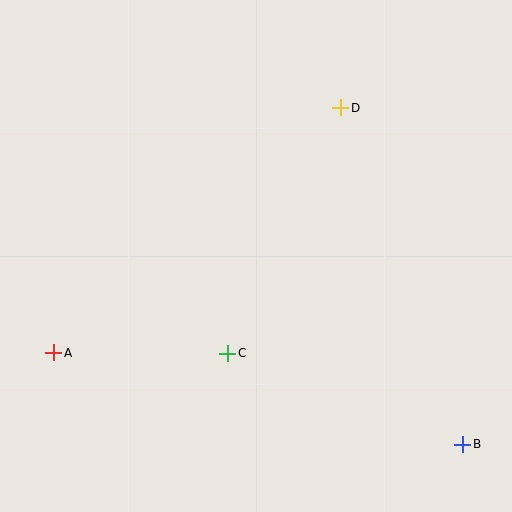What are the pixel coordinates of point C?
Point C is at (228, 354).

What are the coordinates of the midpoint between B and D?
The midpoint between B and D is at (402, 276).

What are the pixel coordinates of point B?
Point B is at (463, 444).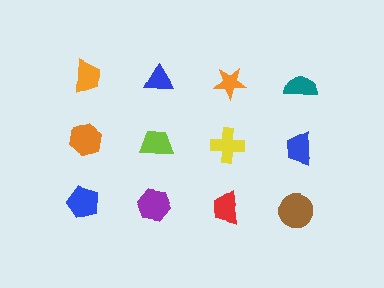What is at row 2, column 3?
A yellow cross.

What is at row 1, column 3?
An orange star.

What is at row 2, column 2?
A lime trapezoid.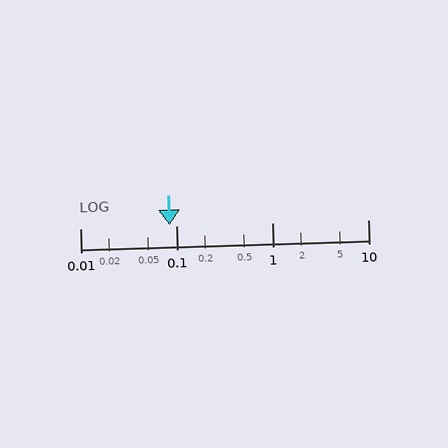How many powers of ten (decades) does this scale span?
The scale spans 3 decades, from 0.01 to 10.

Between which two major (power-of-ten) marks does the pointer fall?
The pointer is between 0.01 and 0.1.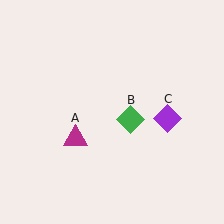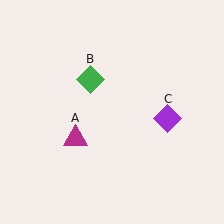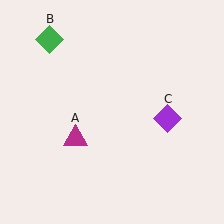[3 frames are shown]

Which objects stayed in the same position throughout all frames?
Magenta triangle (object A) and purple diamond (object C) remained stationary.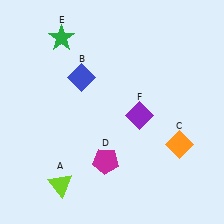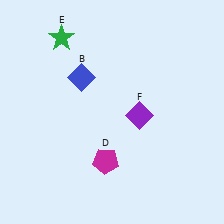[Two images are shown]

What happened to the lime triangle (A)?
The lime triangle (A) was removed in Image 2. It was in the bottom-left area of Image 1.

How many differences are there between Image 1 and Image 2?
There are 2 differences between the two images.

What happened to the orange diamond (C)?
The orange diamond (C) was removed in Image 2. It was in the bottom-right area of Image 1.